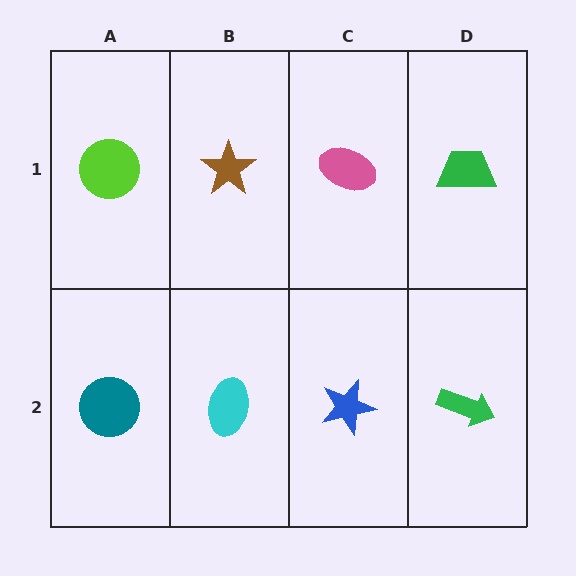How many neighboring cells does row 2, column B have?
3.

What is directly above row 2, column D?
A green trapezoid.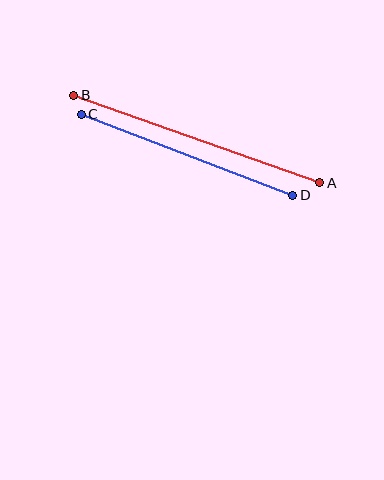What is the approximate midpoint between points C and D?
The midpoint is at approximately (187, 155) pixels.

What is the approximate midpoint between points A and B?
The midpoint is at approximately (197, 139) pixels.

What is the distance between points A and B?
The distance is approximately 261 pixels.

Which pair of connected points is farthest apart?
Points A and B are farthest apart.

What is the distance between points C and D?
The distance is approximately 227 pixels.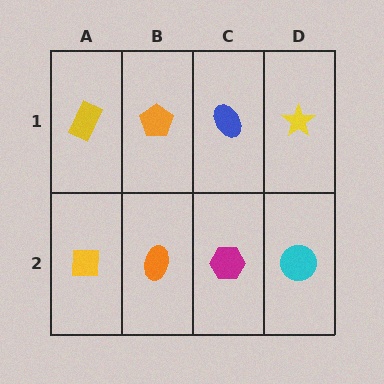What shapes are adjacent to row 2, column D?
A yellow star (row 1, column D), a magenta hexagon (row 2, column C).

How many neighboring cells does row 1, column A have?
2.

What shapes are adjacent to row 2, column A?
A yellow rectangle (row 1, column A), an orange ellipse (row 2, column B).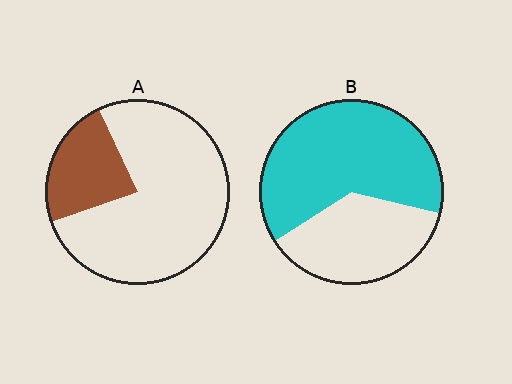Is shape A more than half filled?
No.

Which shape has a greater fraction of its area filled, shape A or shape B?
Shape B.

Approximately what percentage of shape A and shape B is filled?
A is approximately 25% and B is approximately 65%.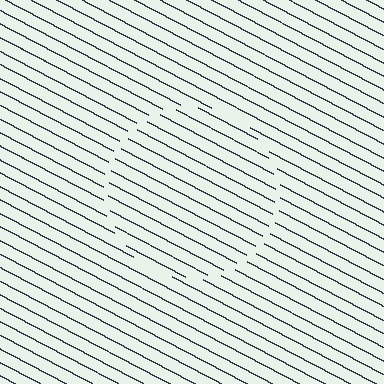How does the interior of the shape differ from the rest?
The interior of the shape contains the same grating, shifted by half a period — the contour is defined by the phase discontinuity where line-ends from the inner and outer gratings abut.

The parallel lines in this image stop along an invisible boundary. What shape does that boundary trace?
An illusory circle. The interior of the shape contains the same grating, shifted by half a period — the contour is defined by the phase discontinuity where line-ends from the inner and outer gratings abut.